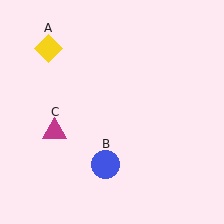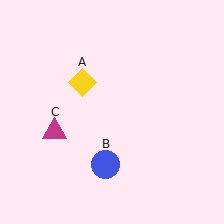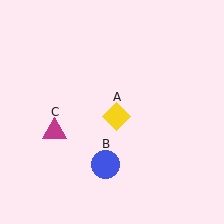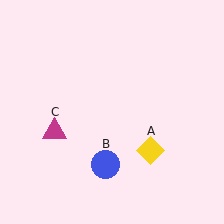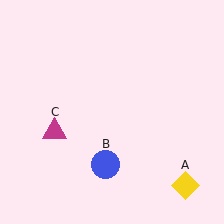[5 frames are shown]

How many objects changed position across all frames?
1 object changed position: yellow diamond (object A).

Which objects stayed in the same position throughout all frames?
Blue circle (object B) and magenta triangle (object C) remained stationary.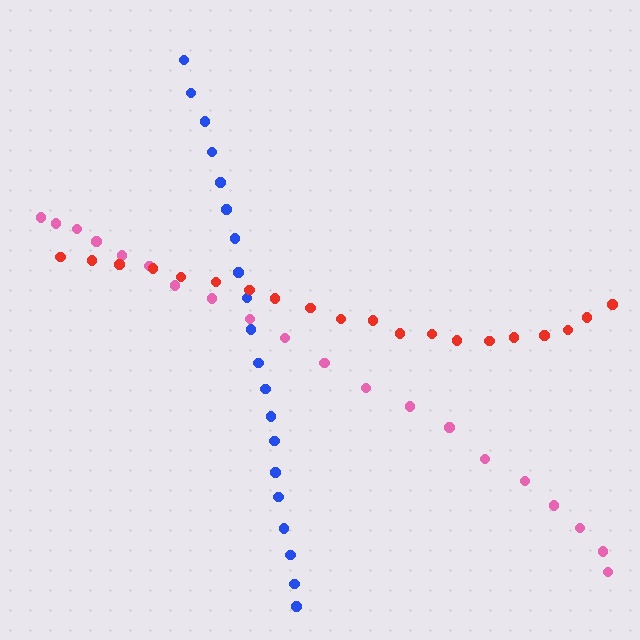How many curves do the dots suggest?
There are 3 distinct paths.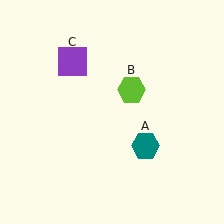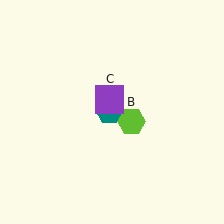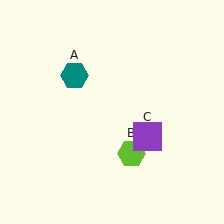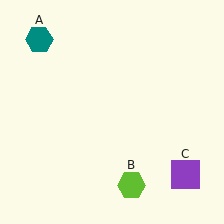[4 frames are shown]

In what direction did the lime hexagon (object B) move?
The lime hexagon (object B) moved down.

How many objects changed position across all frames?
3 objects changed position: teal hexagon (object A), lime hexagon (object B), purple square (object C).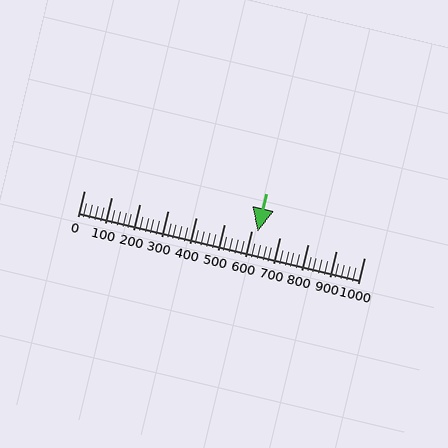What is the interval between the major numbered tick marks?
The major tick marks are spaced 100 units apart.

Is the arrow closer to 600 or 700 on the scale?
The arrow is closer to 600.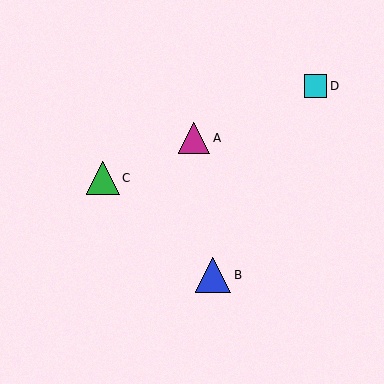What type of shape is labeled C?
Shape C is a green triangle.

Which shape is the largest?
The blue triangle (labeled B) is the largest.